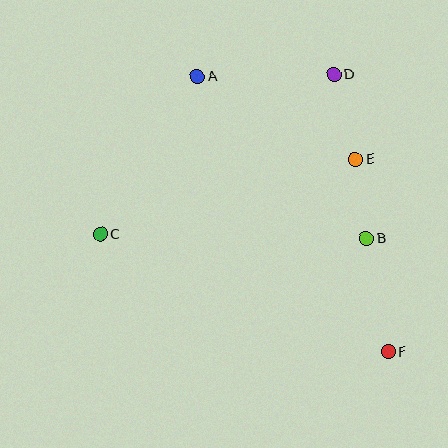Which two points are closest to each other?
Points B and E are closest to each other.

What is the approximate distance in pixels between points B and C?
The distance between B and C is approximately 266 pixels.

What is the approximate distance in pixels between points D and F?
The distance between D and F is approximately 283 pixels.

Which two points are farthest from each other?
Points A and F are farthest from each other.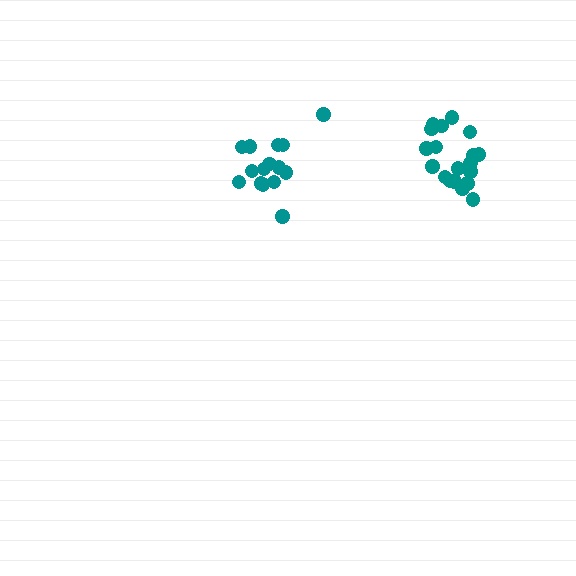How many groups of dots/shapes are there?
There are 2 groups.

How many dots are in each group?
Group 1: 19 dots, Group 2: 15 dots (34 total).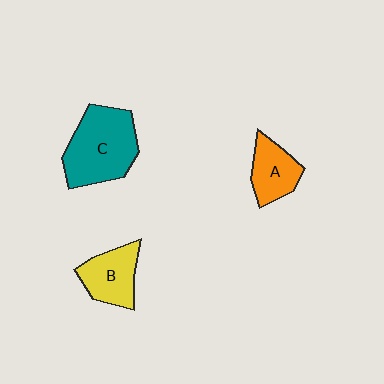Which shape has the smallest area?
Shape A (orange).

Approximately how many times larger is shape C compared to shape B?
Approximately 1.7 times.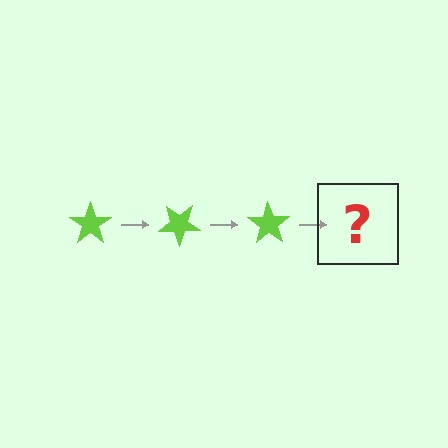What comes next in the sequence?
The next element should be a lime star rotated 105 degrees.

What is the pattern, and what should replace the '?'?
The pattern is that the star rotates 35 degrees each step. The '?' should be a lime star rotated 105 degrees.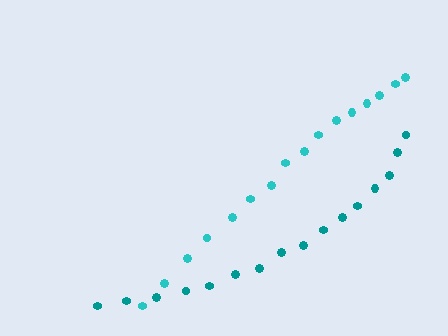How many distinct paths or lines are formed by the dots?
There are 2 distinct paths.